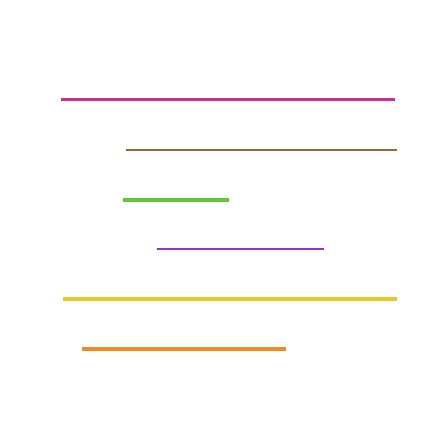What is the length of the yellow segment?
The yellow segment is approximately 332 pixels long.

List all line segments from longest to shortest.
From longest to shortest: magenta, yellow, brown, orange, purple, lime.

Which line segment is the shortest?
The lime line is the shortest at approximately 105 pixels.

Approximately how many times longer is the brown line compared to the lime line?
The brown line is approximately 2.6 times the length of the lime line.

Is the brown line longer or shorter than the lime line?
The brown line is longer than the lime line.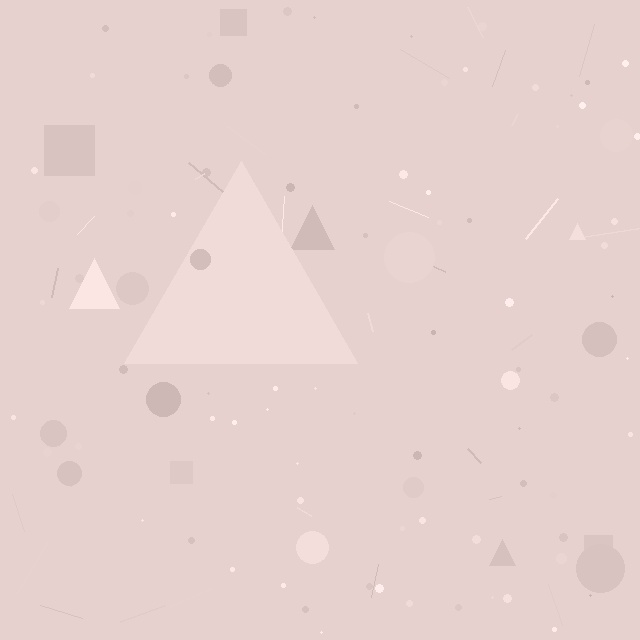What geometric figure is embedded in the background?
A triangle is embedded in the background.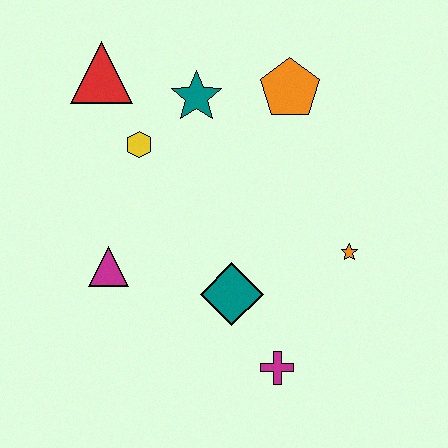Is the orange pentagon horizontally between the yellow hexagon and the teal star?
No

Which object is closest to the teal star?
The yellow hexagon is closest to the teal star.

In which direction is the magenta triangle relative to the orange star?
The magenta triangle is to the left of the orange star.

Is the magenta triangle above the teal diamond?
Yes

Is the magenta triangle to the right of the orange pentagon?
No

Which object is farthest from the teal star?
The magenta cross is farthest from the teal star.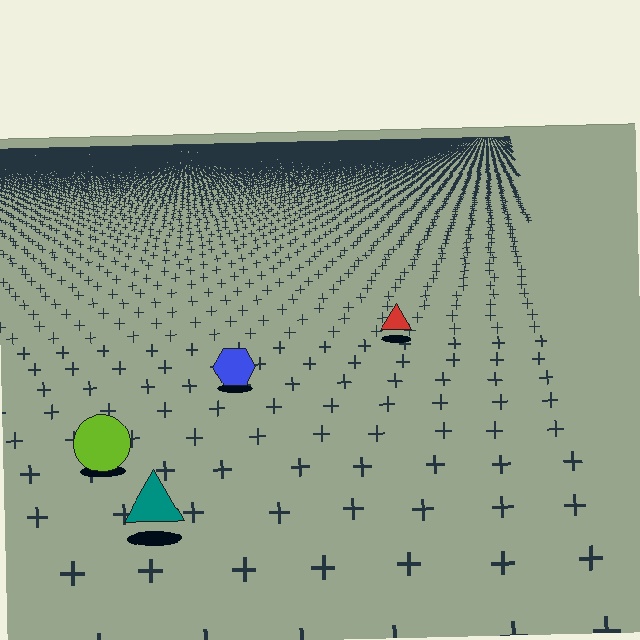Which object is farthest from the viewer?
The red triangle is farthest from the viewer. It appears smaller and the ground texture around it is denser.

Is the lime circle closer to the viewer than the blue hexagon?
Yes. The lime circle is closer — you can tell from the texture gradient: the ground texture is coarser near it.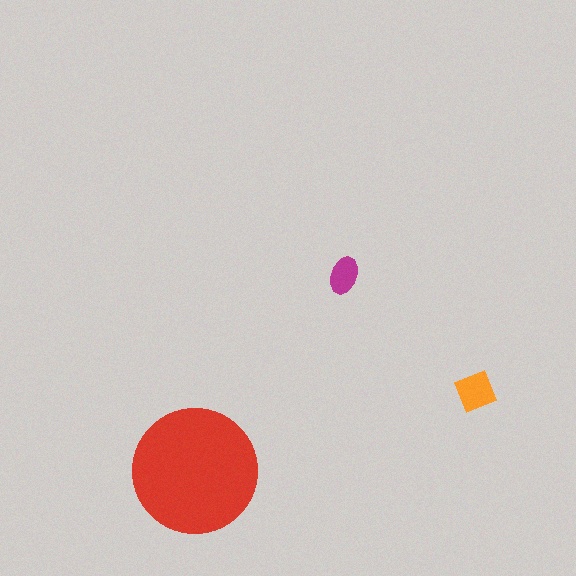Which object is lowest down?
The red circle is bottommost.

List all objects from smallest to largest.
The magenta ellipse, the orange square, the red circle.